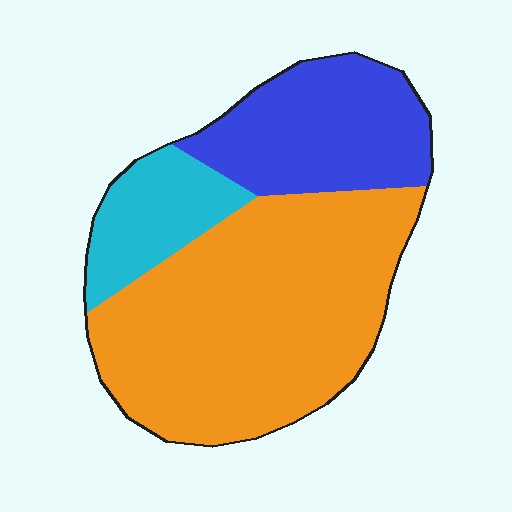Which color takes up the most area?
Orange, at roughly 60%.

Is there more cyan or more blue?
Blue.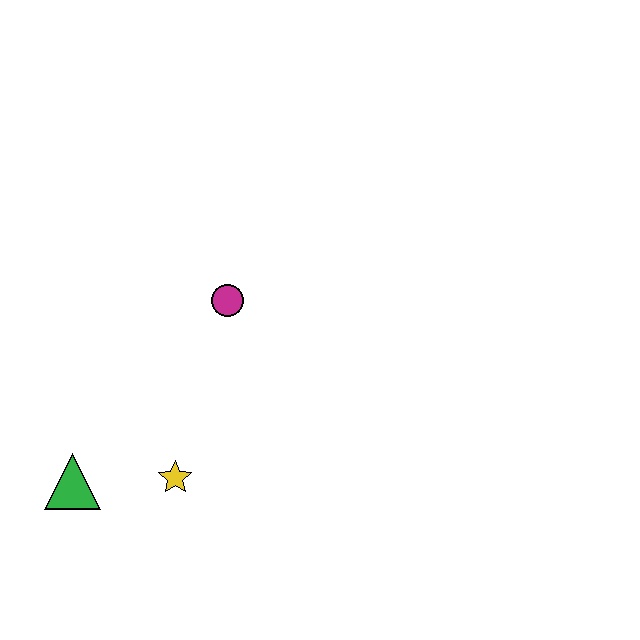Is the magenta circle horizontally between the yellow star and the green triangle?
No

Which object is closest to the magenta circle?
The yellow star is closest to the magenta circle.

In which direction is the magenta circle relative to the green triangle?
The magenta circle is above the green triangle.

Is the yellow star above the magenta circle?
No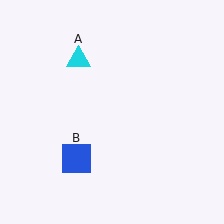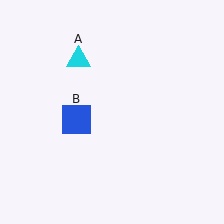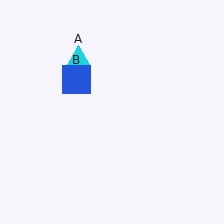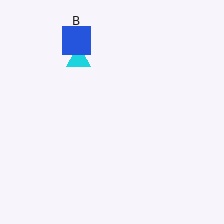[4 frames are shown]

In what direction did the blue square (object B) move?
The blue square (object B) moved up.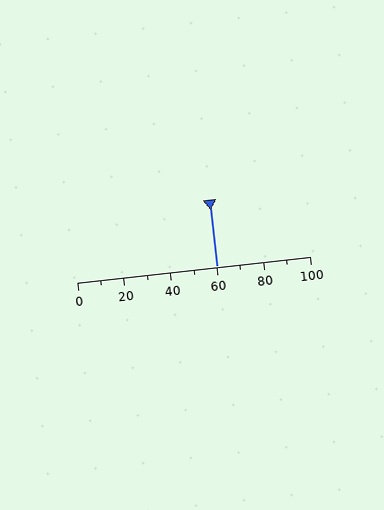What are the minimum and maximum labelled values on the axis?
The axis runs from 0 to 100.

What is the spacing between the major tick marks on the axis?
The major ticks are spaced 20 apart.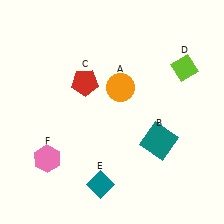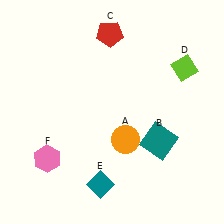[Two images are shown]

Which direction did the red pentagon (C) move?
The red pentagon (C) moved up.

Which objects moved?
The objects that moved are: the orange circle (A), the red pentagon (C).